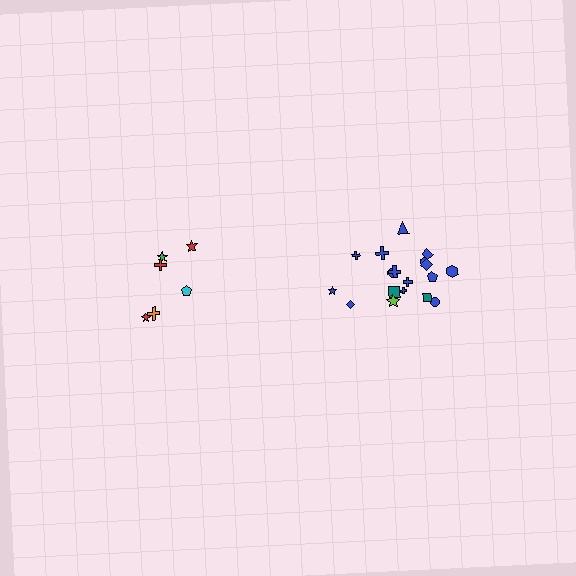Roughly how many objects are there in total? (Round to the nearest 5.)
Roughly 25 objects in total.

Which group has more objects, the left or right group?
The right group.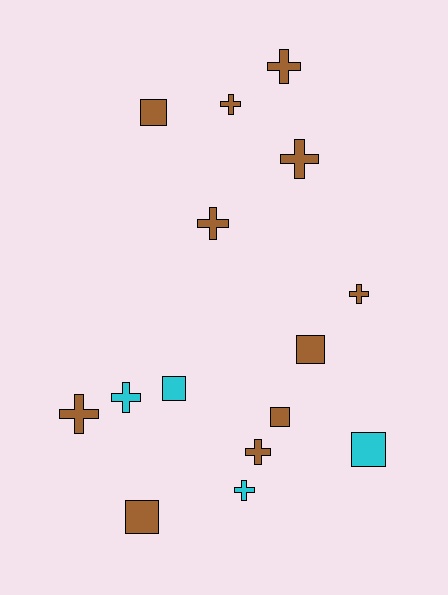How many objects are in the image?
There are 15 objects.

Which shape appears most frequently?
Cross, with 9 objects.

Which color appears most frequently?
Brown, with 11 objects.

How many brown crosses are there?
There are 7 brown crosses.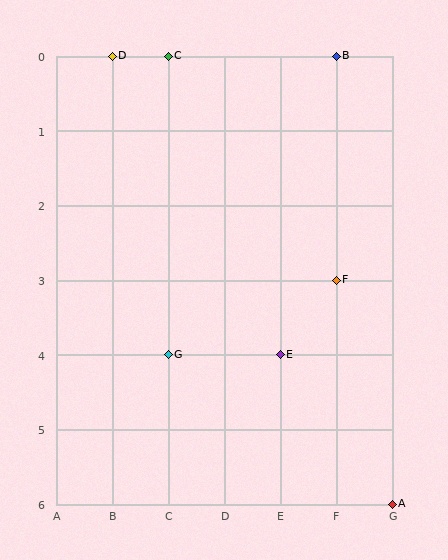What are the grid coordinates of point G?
Point G is at grid coordinates (C, 4).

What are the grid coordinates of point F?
Point F is at grid coordinates (F, 3).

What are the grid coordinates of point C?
Point C is at grid coordinates (C, 0).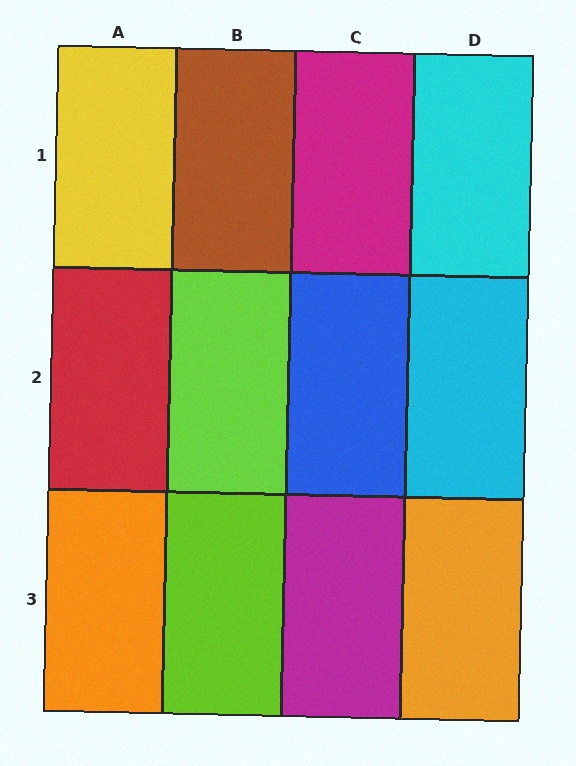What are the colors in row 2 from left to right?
Red, lime, blue, cyan.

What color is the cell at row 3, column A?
Orange.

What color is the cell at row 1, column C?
Magenta.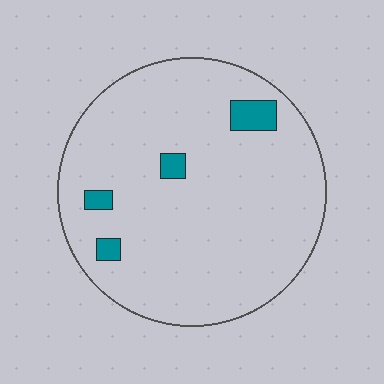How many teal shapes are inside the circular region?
4.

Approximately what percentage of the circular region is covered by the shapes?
Approximately 5%.